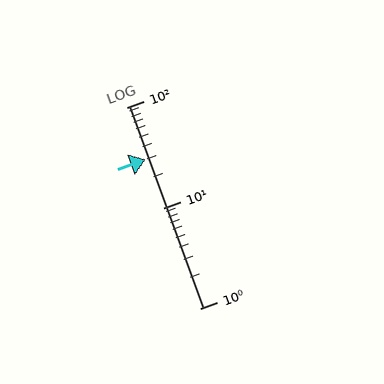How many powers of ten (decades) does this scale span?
The scale spans 2 decades, from 1 to 100.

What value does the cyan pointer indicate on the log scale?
The pointer indicates approximately 30.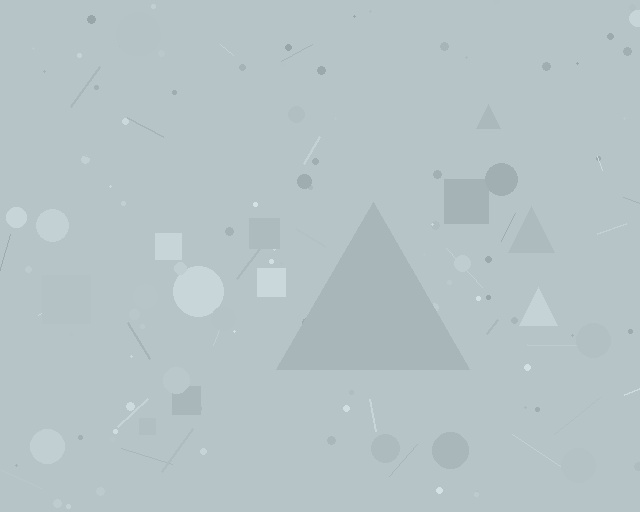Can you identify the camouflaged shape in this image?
The camouflaged shape is a triangle.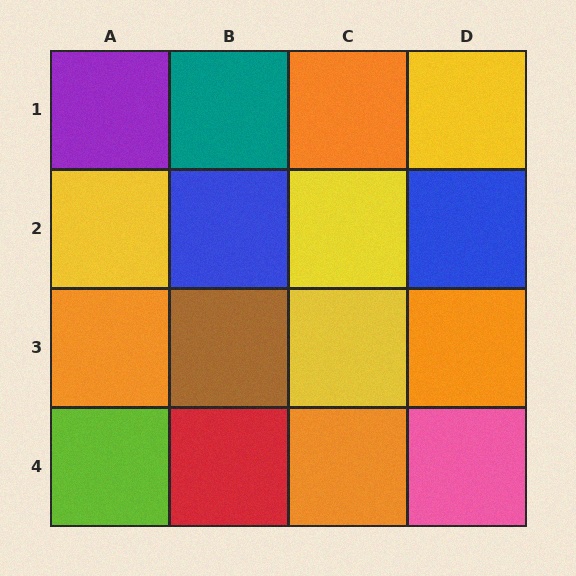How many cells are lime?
1 cell is lime.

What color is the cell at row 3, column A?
Orange.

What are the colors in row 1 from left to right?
Purple, teal, orange, yellow.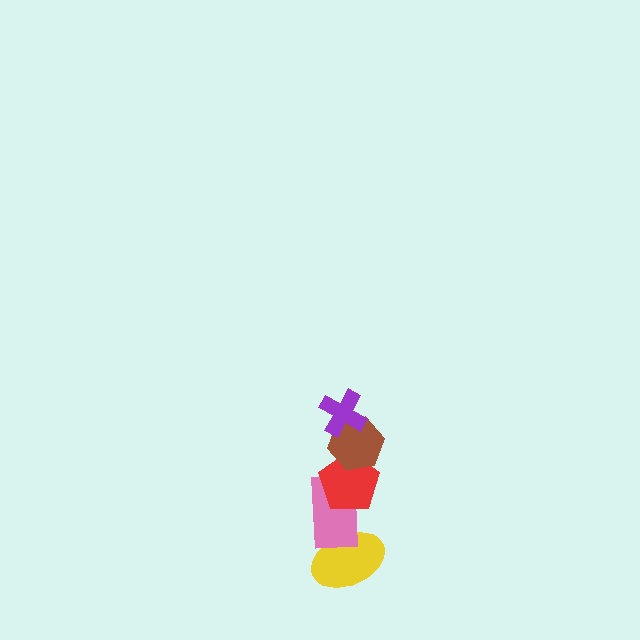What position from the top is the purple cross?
The purple cross is 1st from the top.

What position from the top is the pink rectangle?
The pink rectangle is 4th from the top.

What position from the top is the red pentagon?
The red pentagon is 3rd from the top.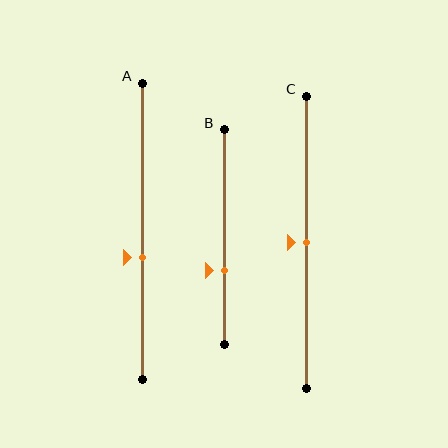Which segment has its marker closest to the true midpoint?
Segment C has its marker closest to the true midpoint.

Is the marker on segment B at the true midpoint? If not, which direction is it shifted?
No, the marker on segment B is shifted downward by about 15% of the segment length.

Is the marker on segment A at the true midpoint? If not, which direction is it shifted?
No, the marker on segment A is shifted downward by about 9% of the segment length.